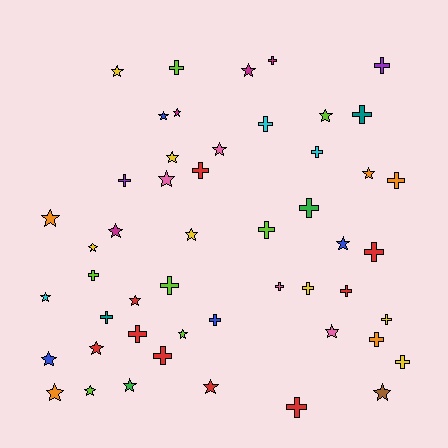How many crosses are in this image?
There are 25 crosses.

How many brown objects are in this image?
There is 1 brown object.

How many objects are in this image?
There are 50 objects.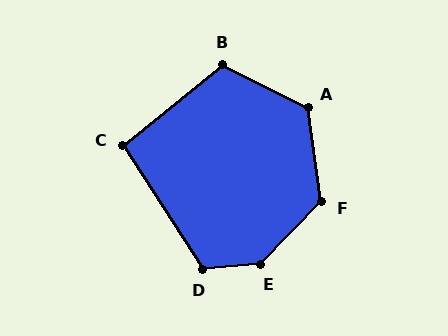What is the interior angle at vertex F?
Approximately 128 degrees (obtuse).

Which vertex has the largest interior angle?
E, at approximately 138 degrees.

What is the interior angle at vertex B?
Approximately 114 degrees (obtuse).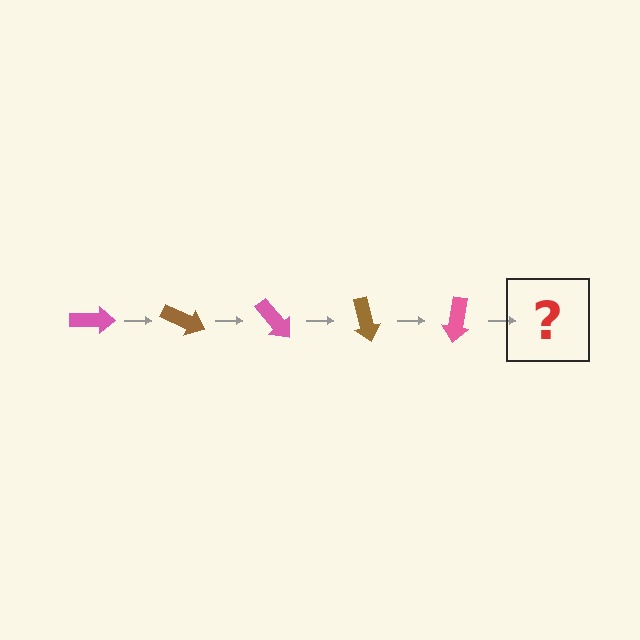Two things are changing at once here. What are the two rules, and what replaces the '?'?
The two rules are that it rotates 25 degrees each step and the color cycles through pink and brown. The '?' should be a brown arrow, rotated 125 degrees from the start.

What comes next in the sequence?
The next element should be a brown arrow, rotated 125 degrees from the start.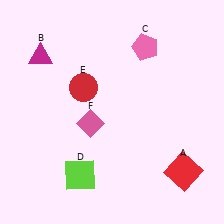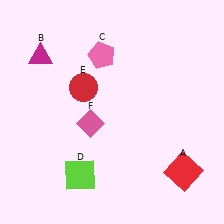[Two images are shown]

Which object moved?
The pink pentagon (C) moved left.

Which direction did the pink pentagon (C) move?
The pink pentagon (C) moved left.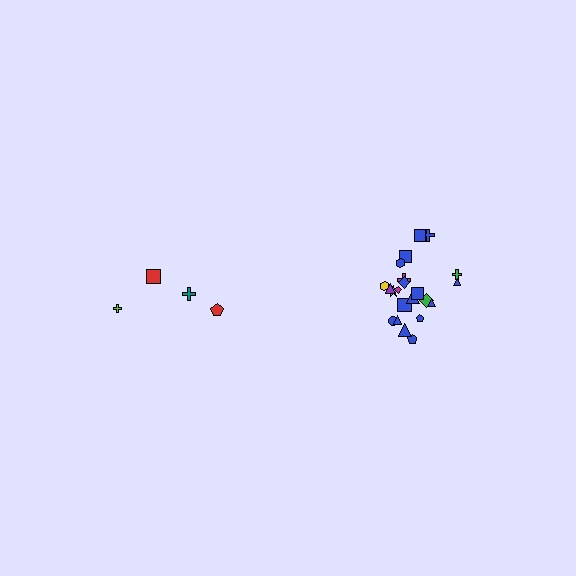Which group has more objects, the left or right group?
The right group.